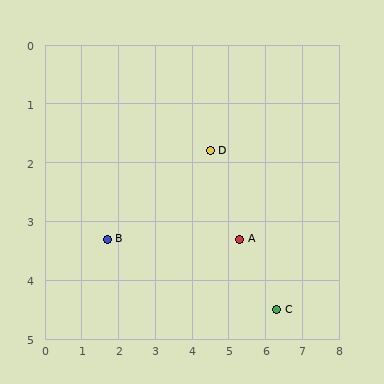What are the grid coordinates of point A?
Point A is at approximately (5.3, 3.3).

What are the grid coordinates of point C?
Point C is at approximately (6.3, 4.5).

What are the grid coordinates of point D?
Point D is at approximately (4.5, 1.8).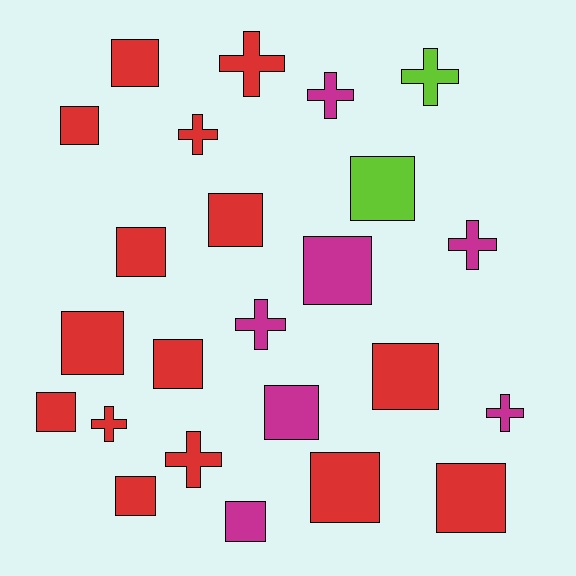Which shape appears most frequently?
Square, with 15 objects.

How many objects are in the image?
There are 24 objects.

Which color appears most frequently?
Red, with 15 objects.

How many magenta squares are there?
There are 3 magenta squares.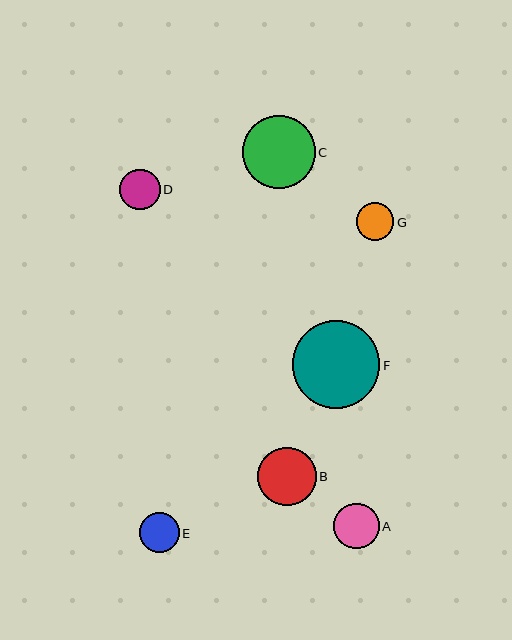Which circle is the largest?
Circle F is the largest with a size of approximately 87 pixels.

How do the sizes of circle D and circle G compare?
Circle D and circle G are approximately the same size.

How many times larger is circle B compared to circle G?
Circle B is approximately 1.5 times the size of circle G.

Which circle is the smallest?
Circle G is the smallest with a size of approximately 38 pixels.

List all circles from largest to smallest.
From largest to smallest: F, C, B, A, D, E, G.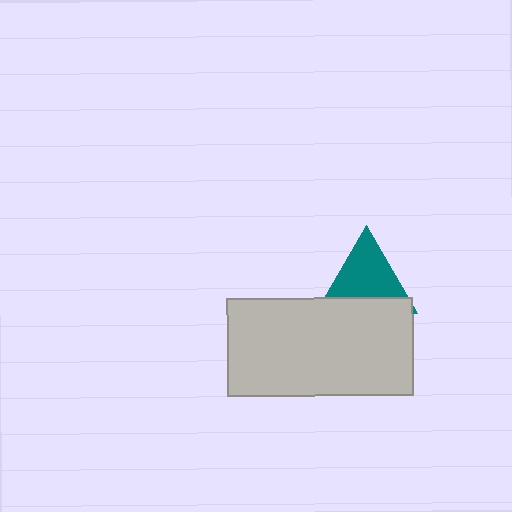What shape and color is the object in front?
The object in front is a light gray rectangle.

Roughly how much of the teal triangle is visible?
About half of it is visible (roughly 64%).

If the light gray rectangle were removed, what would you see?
You would see the complete teal triangle.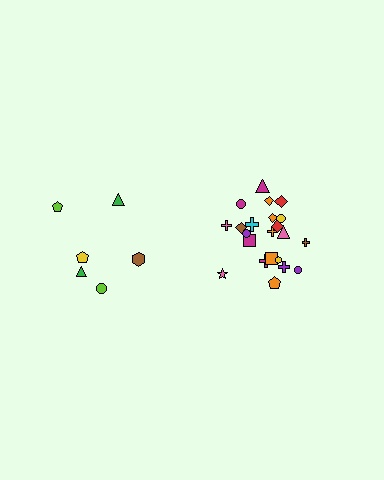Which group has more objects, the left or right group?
The right group.